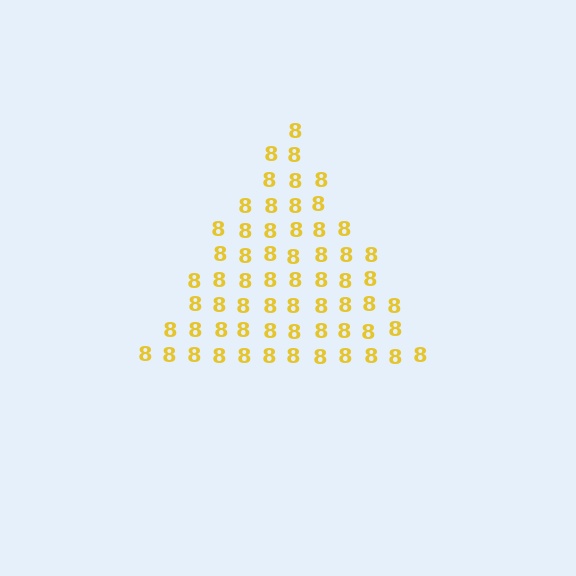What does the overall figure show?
The overall figure shows a triangle.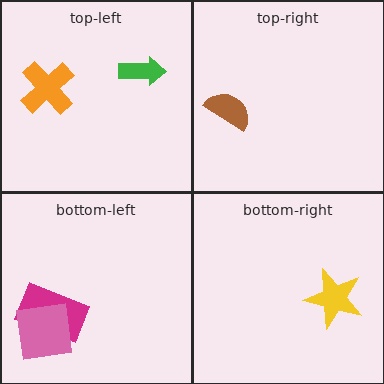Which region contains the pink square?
The bottom-left region.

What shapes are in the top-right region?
The brown semicircle.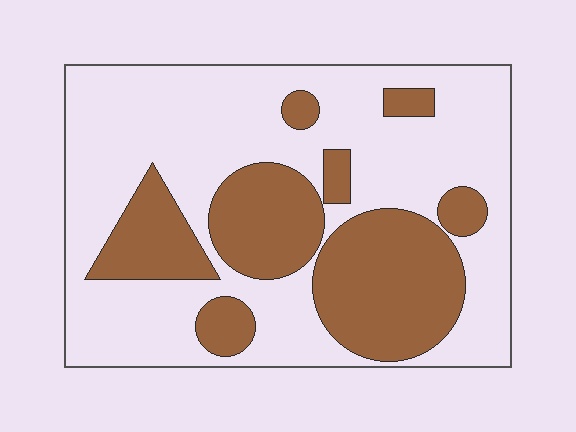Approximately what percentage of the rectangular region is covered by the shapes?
Approximately 35%.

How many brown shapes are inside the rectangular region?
8.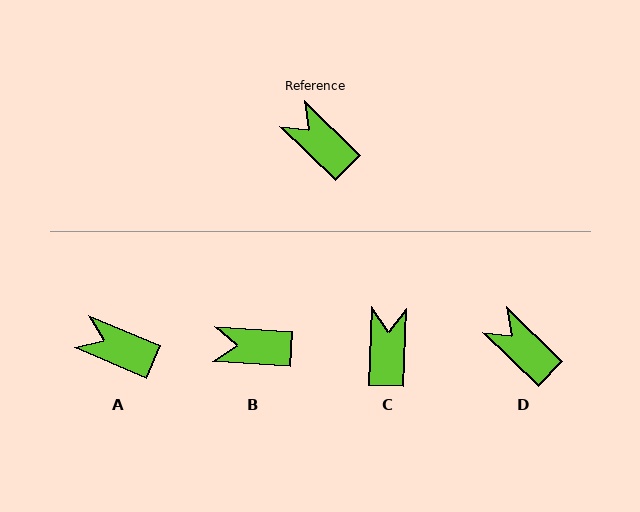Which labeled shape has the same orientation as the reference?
D.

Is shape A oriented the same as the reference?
No, it is off by about 21 degrees.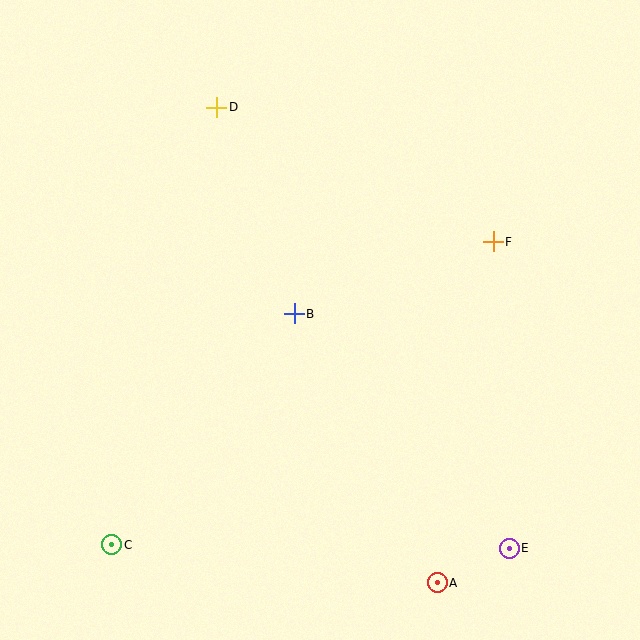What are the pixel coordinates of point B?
Point B is at (294, 314).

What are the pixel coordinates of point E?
Point E is at (509, 548).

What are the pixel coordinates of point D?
Point D is at (217, 107).